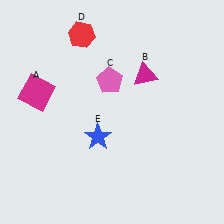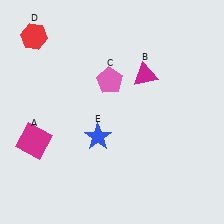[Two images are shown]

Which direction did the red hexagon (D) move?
The red hexagon (D) moved left.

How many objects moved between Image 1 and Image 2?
2 objects moved between the two images.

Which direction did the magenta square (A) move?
The magenta square (A) moved down.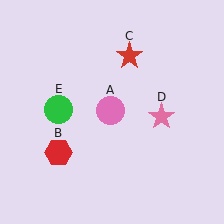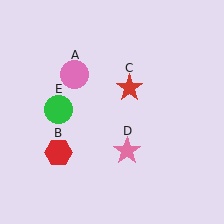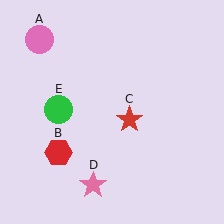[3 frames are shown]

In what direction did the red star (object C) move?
The red star (object C) moved down.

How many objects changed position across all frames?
3 objects changed position: pink circle (object A), red star (object C), pink star (object D).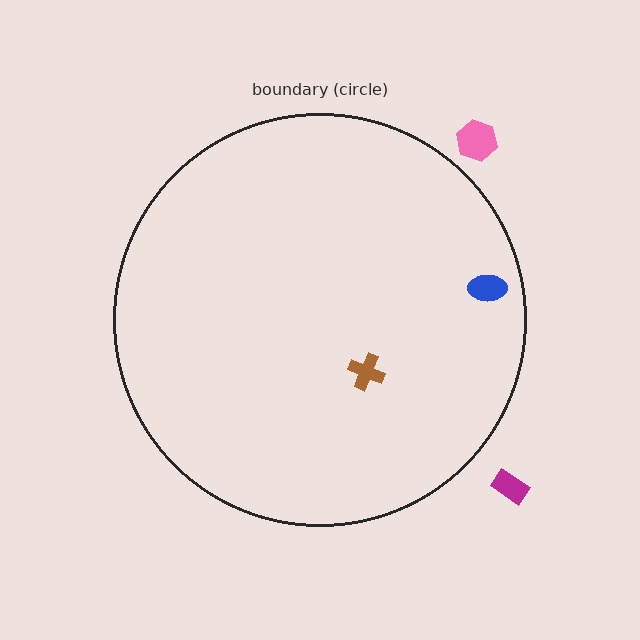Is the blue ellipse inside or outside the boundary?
Inside.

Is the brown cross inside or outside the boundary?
Inside.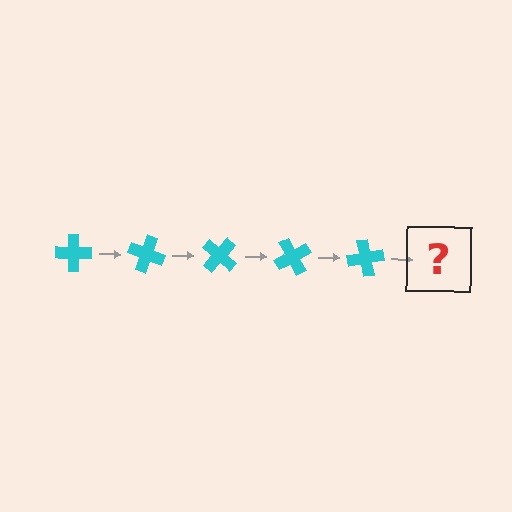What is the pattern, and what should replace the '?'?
The pattern is that the cross rotates 20 degrees each step. The '?' should be a cyan cross rotated 100 degrees.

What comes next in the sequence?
The next element should be a cyan cross rotated 100 degrees.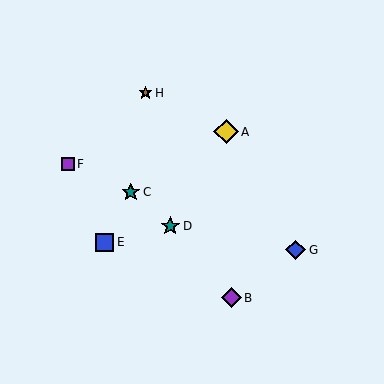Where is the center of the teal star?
The center of the teal star is at (170, 226).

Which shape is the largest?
The yellow diamond (labeled A) is the largest.